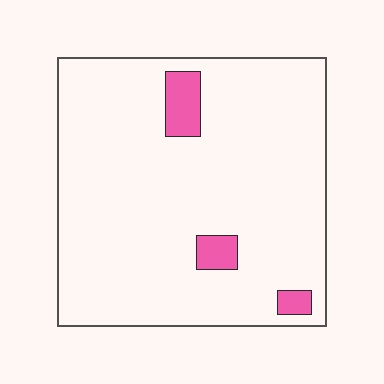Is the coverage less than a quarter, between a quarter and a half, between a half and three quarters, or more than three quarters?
Less than a quarter.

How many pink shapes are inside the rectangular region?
3.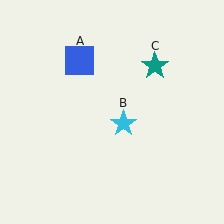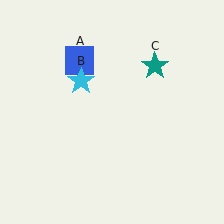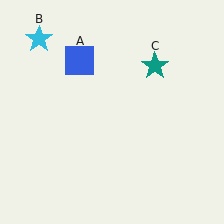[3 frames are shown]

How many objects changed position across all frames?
1 object changed position: cyan star (object B).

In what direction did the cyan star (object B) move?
The cyan star (object B) moved up and to the left.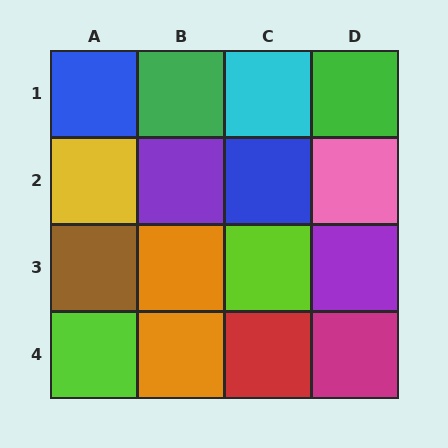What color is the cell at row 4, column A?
Lime.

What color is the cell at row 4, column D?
Magenta.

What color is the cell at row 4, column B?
Orange.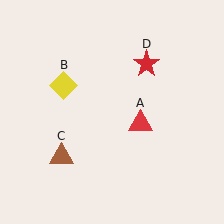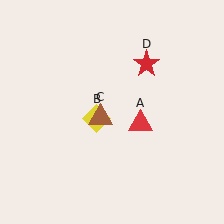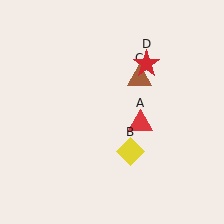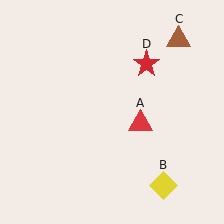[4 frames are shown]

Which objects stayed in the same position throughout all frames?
Red triangle (object A) and red star (object D) remained stationary.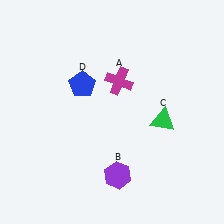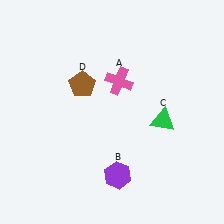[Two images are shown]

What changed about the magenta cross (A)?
In Image 1, A is magenta. In Image 2, it changed to pink.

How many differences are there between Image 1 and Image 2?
There are 2 differences between the two images.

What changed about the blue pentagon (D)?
In Image 1, D is blue. In Image 2, it changed to brown.